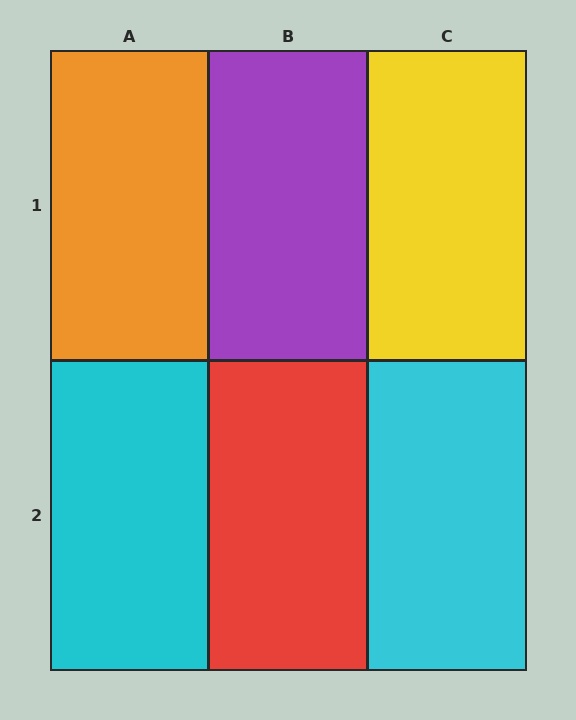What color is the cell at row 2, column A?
Cyan.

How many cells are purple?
1 cell is purple.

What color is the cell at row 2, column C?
Cyan.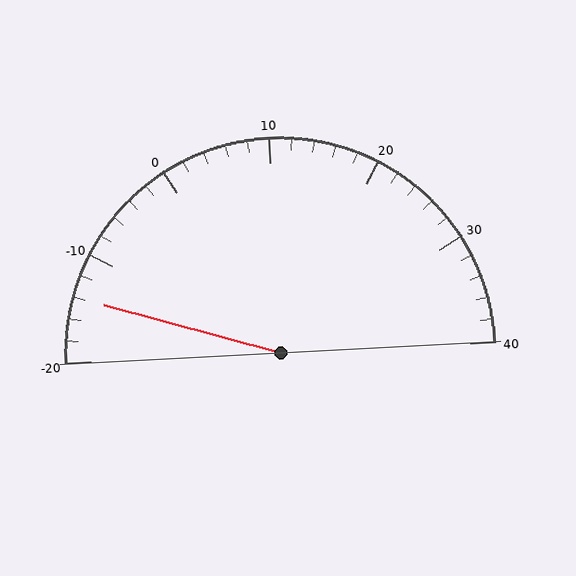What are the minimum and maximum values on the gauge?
The gauge ranges from -20 to 40.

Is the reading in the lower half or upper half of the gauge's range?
The reading is in the lower half of the range (-20 to 40).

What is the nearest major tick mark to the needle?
The nearest major tick mark is -10.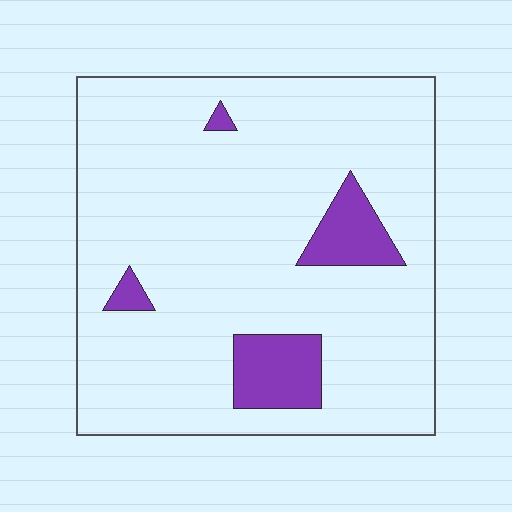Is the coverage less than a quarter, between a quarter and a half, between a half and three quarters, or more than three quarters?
Less than a quarter.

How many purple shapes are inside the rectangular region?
4.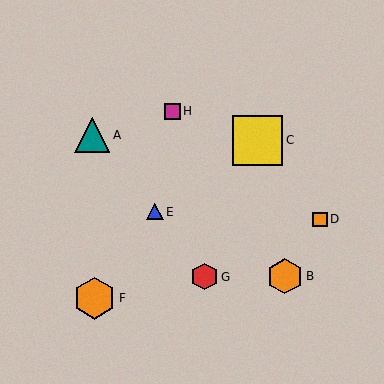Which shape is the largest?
The yellow square (labeled C) is the largest.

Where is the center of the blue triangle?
The center of the blue triangle is at (155, 212).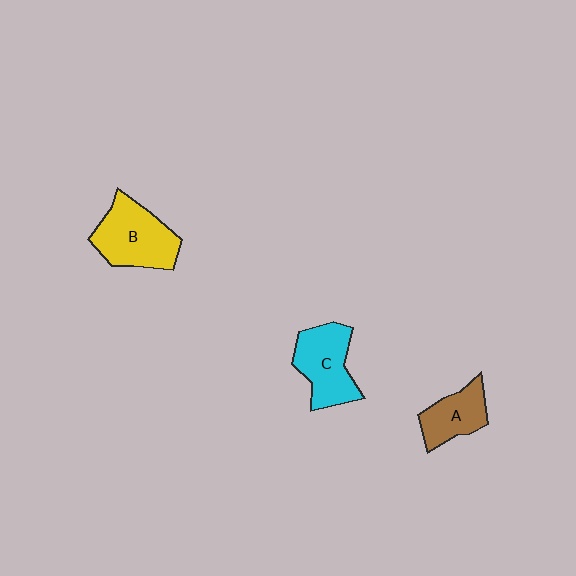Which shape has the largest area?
Shape B (yellow).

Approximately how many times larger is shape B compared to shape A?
Approximately 1.5 times.